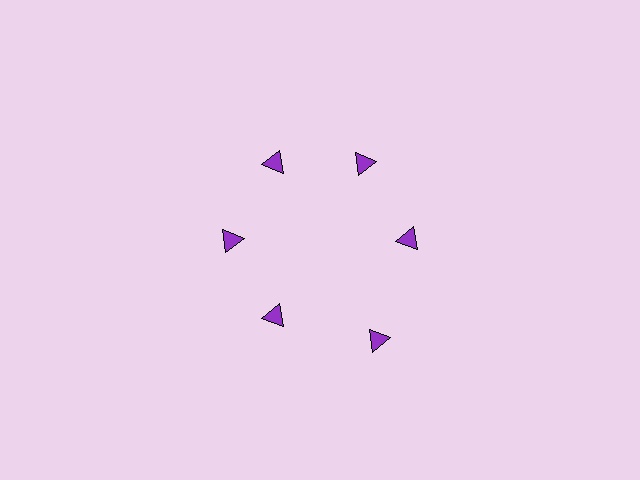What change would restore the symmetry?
The symmetry would be restored by moving it inward, back onto the ring so that all 6 triangles sit at equal angles and equal distance from the center.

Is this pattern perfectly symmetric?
No. The 6 purple triangles are arranged in a ring, but one element near the 5 o'clock position is pushed outward from the center, breaking the 6-fold rotational symmetry.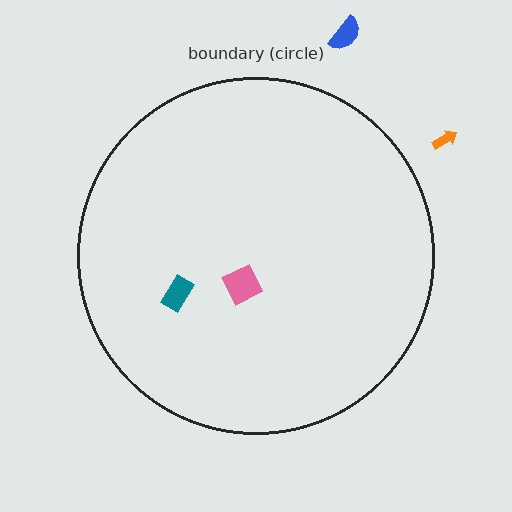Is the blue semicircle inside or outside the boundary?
Outside.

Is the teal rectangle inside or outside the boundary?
Inside.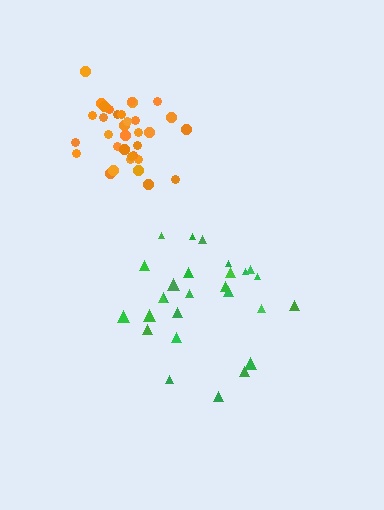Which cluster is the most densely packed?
Orange.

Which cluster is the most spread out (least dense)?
Green.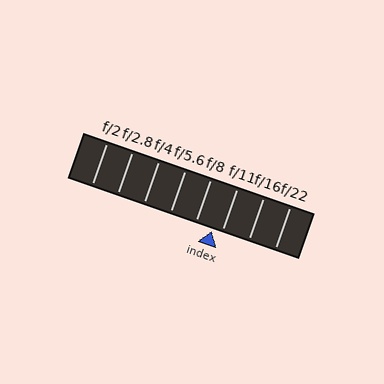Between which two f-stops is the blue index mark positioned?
The index mark is between f/8 and f/11.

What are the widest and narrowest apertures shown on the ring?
The widest aperture shown is f/2 and the narrowest is f/22.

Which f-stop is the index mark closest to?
The index mark is closest to f/11.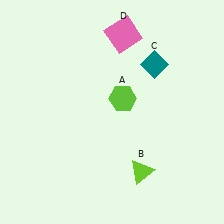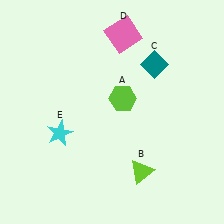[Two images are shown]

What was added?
A cyan star (E) was added in Image 2.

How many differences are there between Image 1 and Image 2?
There is 1 difference between the two images.